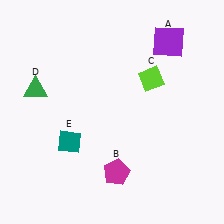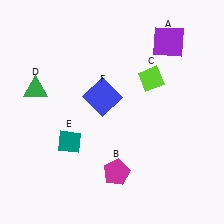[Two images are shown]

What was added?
A blue square (F) was added in Image 2.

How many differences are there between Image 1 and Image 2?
There is 1 difference between the two images.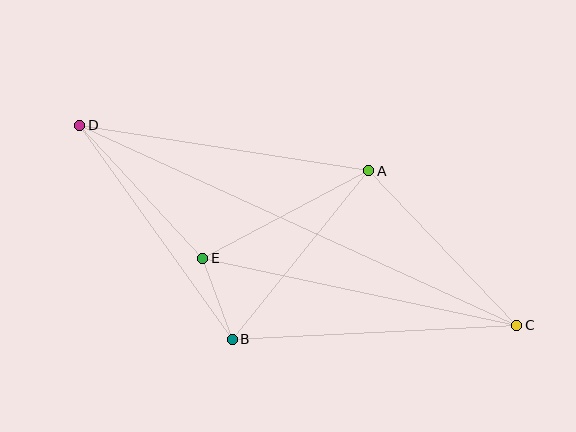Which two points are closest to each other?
Points B and E are closest to each other.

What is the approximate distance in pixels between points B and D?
The distance between B and D is approximately 263 pixels.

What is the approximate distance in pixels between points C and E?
The distance between C and E is approximately 321 pixels.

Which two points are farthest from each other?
Points C and D are farthest from each other.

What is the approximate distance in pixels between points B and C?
The distance between B and C is approximately 285 pixels.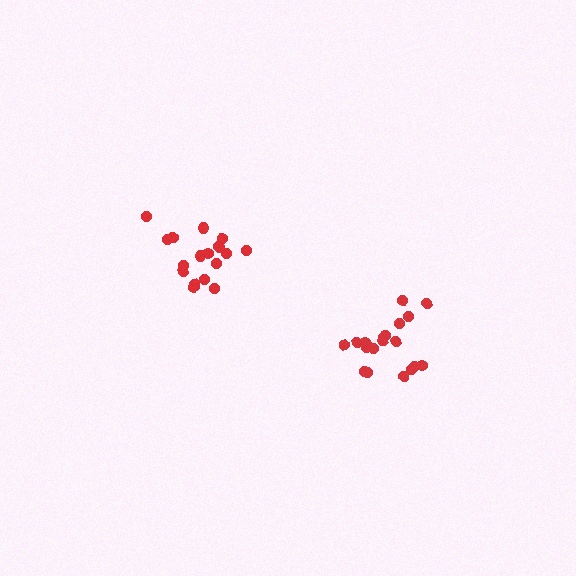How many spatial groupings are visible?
There are 2 spatial groupings.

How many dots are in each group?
Group 1: 18 dots, Group 2: 19 dots (37 total).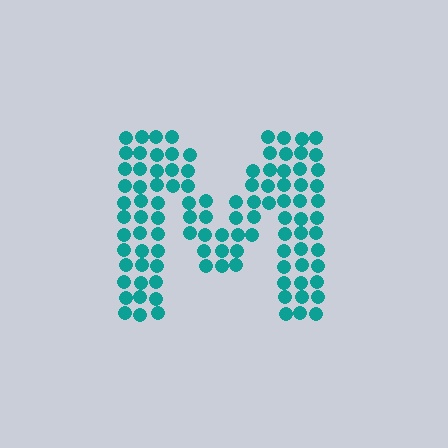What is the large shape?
The large shape is the letter M.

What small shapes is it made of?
It is made of small circles.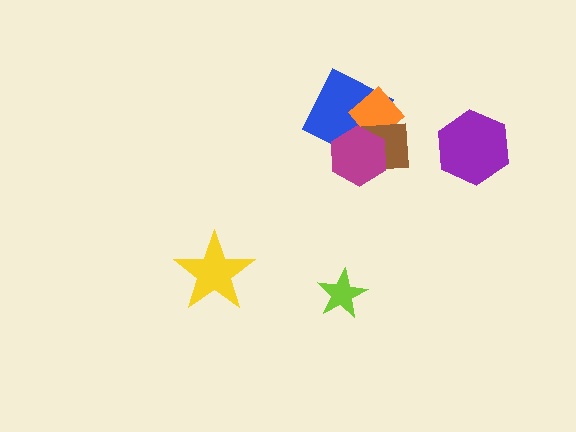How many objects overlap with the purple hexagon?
0 objects overlap with the purple hexagon.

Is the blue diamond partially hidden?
Yes, it is partially covered by another shape.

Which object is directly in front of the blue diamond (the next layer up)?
The orange diamond is directly in front of the blue diamond.